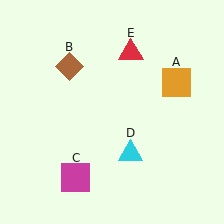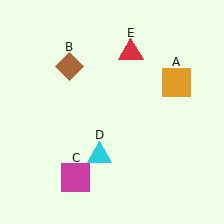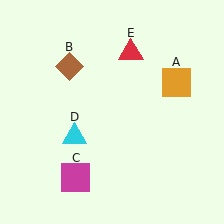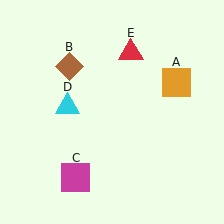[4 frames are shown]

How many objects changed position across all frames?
1 object changed position: cyan triangle (object D).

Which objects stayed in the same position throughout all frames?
Orange square (object A) and brown diamond (object B) and magenta square (object C) and red triangle (object E) remained stationary.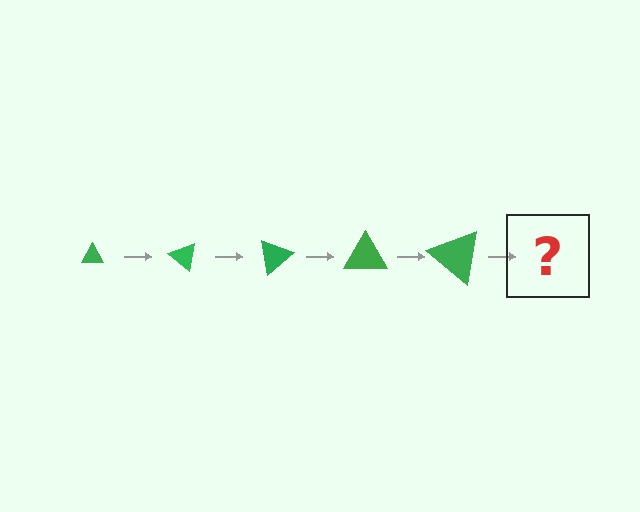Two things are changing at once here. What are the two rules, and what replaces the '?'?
The two rules are that the triangle grows larger each step and it rotates 40 degrees each step. The '?' should be a triangle, larger than the previous one and rotated 200 degrees from the start.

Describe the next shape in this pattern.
It should be a triangle, larger than the previous one and rotated 200 degrees from the start.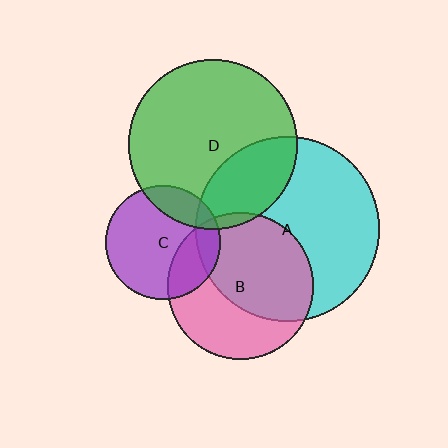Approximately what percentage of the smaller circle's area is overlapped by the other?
Approximately 5%.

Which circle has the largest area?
Circle A (cyan).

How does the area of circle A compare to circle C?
Approximately 2.6 times.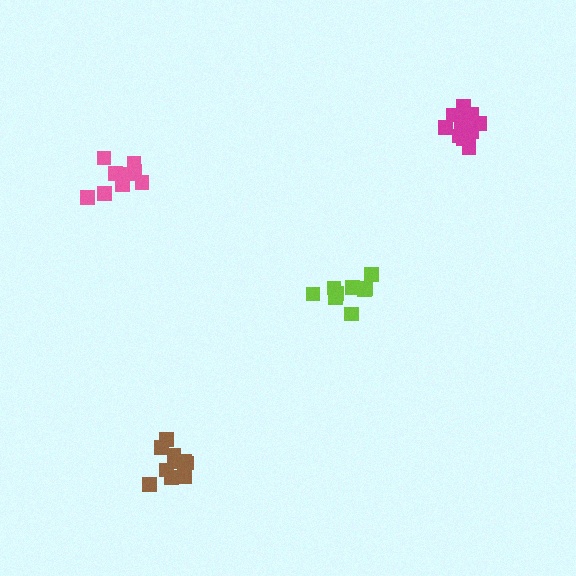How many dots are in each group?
Group 1: 11 dots, Group 2: 10 dots, Group 3: 9 dots, Group 4: 15 dots (45 total).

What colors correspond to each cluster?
The clusters are colored: brown, lime, pink, magenta.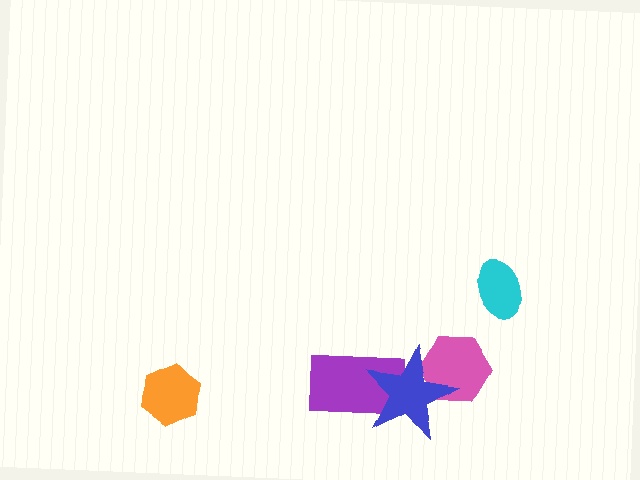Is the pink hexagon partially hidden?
Yes, it is partially covered by another shape.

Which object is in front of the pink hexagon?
The blue star is in front of the pink hexagon.